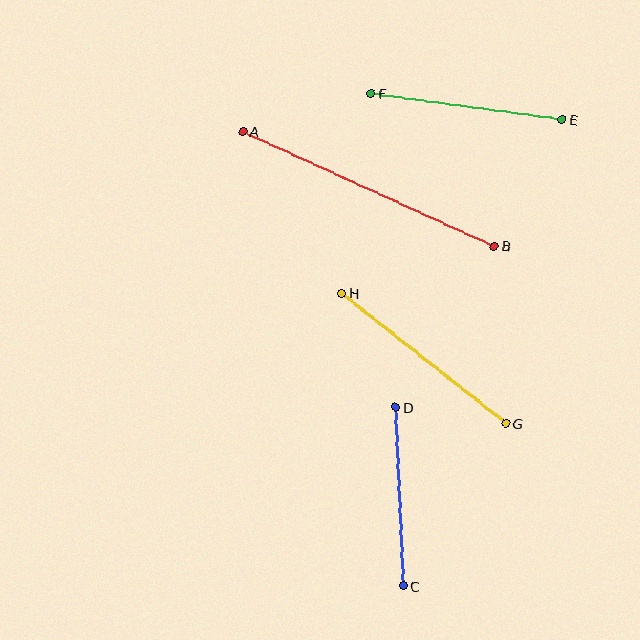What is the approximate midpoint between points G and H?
The midpoint is at approximately (424, 358) pixels.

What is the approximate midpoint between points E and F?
The midpoint is at approximately (466, 106) pixels.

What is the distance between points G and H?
The distance is approximately 209 pixels.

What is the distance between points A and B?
The distance is approximately 276 pixels.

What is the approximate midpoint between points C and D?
The midpoint is at approximately (400, 497) pixels.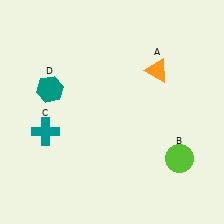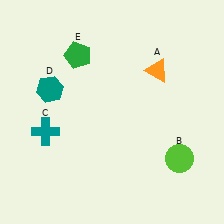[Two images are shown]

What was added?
A green pentagon (E) was added in Image 2.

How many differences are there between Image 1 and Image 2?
There is 1 difference between the two images.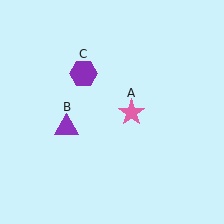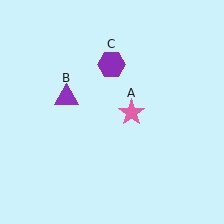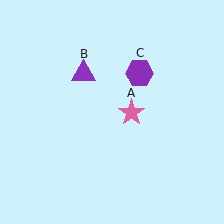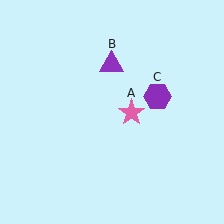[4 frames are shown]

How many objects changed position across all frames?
2 objects changed position: purple triangle (object B), purple hexagon (object C).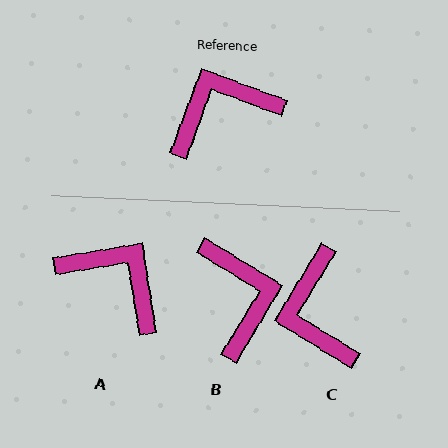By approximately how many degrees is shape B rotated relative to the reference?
Approximately 101 degrees clockwise.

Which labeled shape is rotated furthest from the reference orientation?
B, about 101 degrees away.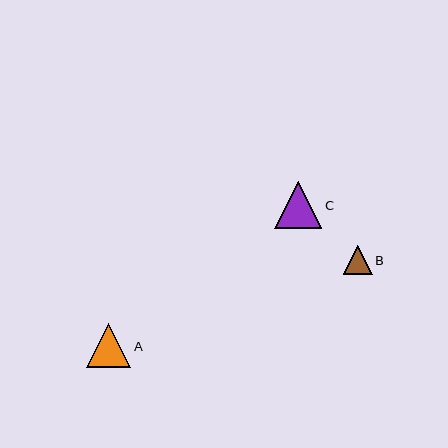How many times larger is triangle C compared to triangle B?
Triangle C is approximately 1.7 times the size of triangle B.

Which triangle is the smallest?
Triangle B is the smallest with a size of approximately 29 pixels.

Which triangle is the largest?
Triangle C is the largest with a size of approximately 47 pixels.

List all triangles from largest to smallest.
From largest to smallest: C, A, B.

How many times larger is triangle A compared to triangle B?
Triangle A is approximately 1.5 times the size of triangle B.